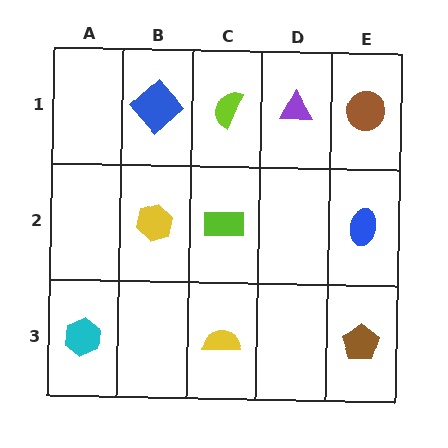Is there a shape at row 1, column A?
No, that cell is empty.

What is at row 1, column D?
A purple triangle.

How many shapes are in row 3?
3 shapes.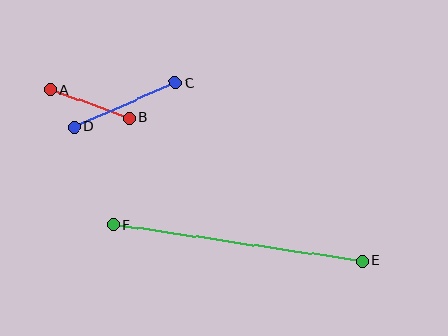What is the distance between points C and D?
The distance is approximately 110 pixels.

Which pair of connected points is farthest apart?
Points E and F are farthest apart.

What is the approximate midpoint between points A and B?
The midpoint is at approximately (90, 104) pixels.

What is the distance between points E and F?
The distance is approximately 251 pixels.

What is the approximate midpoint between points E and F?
The midpoint is at approximately (237, 243) pixels.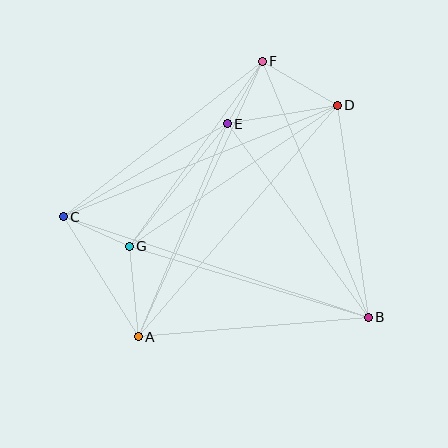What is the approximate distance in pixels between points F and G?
The distance between F and G is approximately 228 pixels.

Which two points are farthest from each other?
Points B and C are farthest from each other.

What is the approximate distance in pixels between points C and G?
The distance between C and G is approximately 72 pixels.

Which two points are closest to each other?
Points E and F are closest to each other.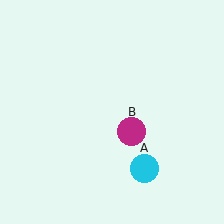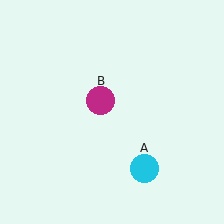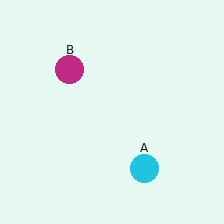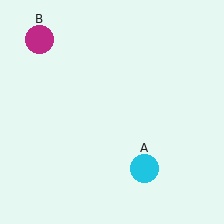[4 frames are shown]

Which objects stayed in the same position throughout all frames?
Cyan circle (object A) remained stationary.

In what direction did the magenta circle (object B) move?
The magenta circle (object B) moved up and to the left.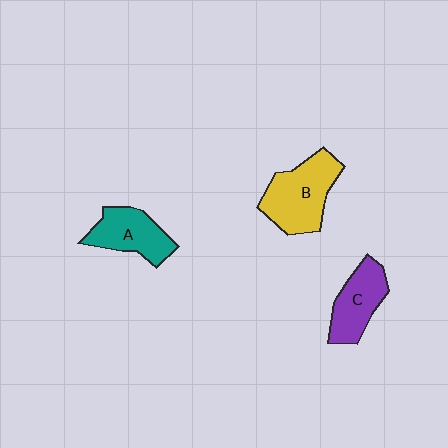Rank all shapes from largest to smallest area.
From largest to smallest: B (yellow), A (teal), C (purple).